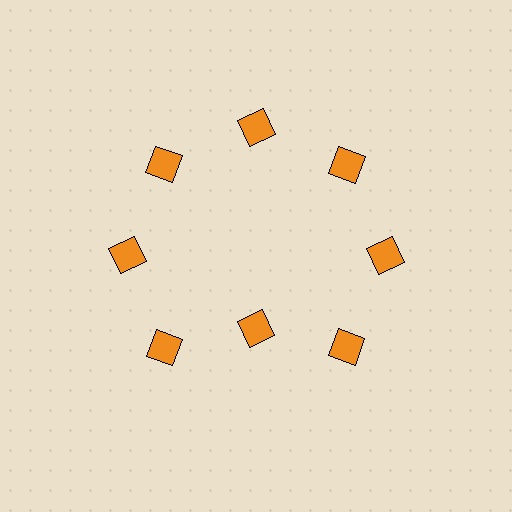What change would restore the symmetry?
The symmetry would be restored by moving it outward, back onto the ring so that all 8 diamonds sit at equal angles and equal distance from the center.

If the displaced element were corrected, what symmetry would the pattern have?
It would have 8-fold rotational symmetry — the pattern would map onto itself every 45 degrees.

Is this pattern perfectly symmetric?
No. The 8 orange diamonds are arranged in a ring, but one element near the 6 o'clock position is pulled inward toward the center, breaking the 8-fold rotational symmetry.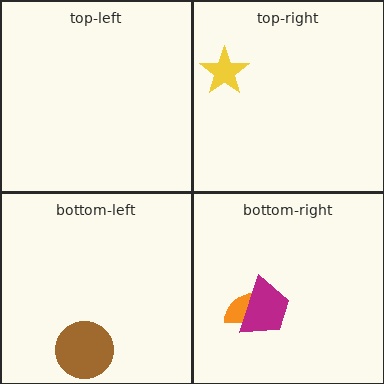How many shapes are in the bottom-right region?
2.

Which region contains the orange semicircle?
The bottom-right region.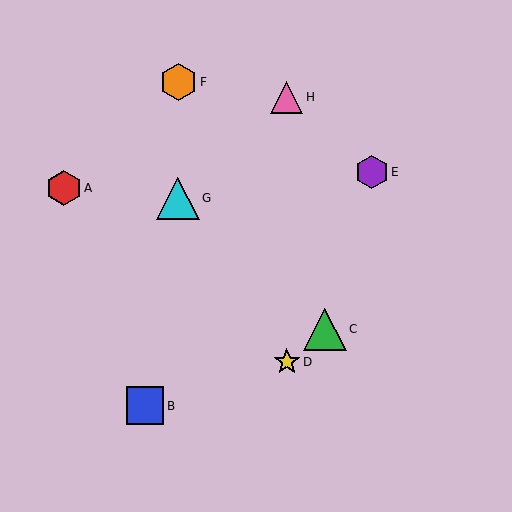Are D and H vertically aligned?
Yes, both are at x≈287.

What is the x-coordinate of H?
Object H is at x≈287.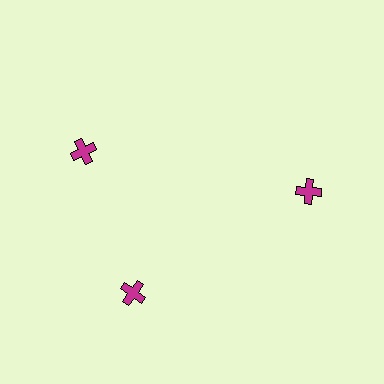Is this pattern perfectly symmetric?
No. The 3 magenta crosses are arranged in a ring, but one element near the 11 o'clock position is rotated out of alignment along the ring, breaking the 3-fold rotational symmetry.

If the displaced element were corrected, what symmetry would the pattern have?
It would have 3-fold rotational symmetry — the pattern would map onto itself every 120 degrees.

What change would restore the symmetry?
The symmetry would be restored by rotating it back into even spacing with its neighbors so that all 3 crosses sit at equal angles and equal distance from the center.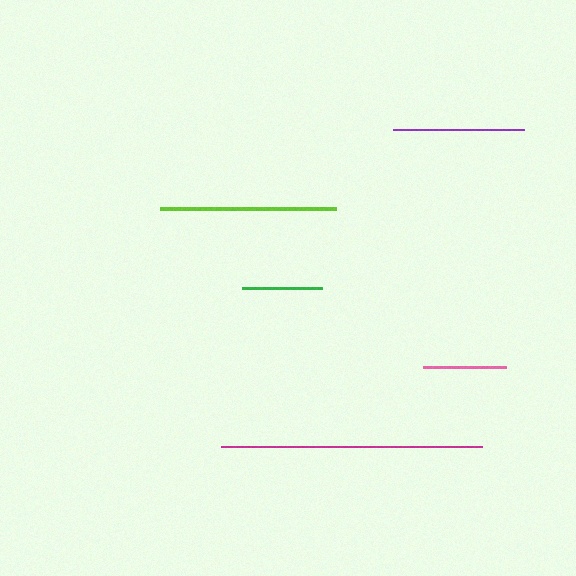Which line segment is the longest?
The magenta line is the longest at approximately 262 pixels.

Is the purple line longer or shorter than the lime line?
The lime line is longer than the purple line.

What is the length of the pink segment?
The pink segment is approximately 84 pixels long.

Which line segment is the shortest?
The green line is the shortest at approximately 79 pixels.